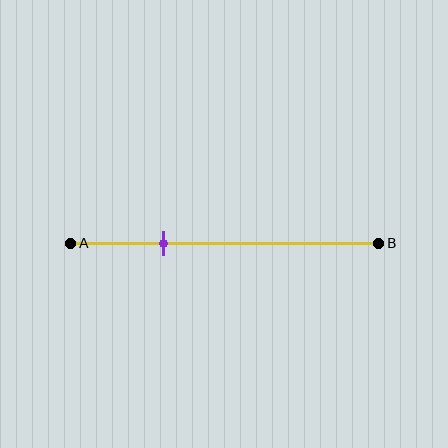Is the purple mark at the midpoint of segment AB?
No, the mark is at about 30% from A, not at the 50% midpoint.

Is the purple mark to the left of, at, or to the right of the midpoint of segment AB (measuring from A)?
The purple mark is to the left of the midpoint of segment AB.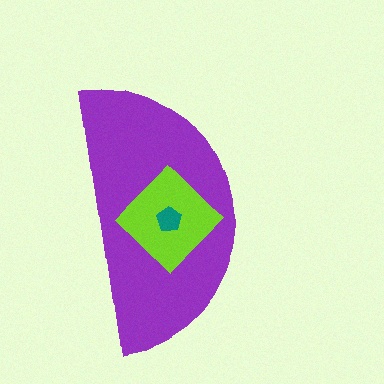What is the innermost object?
The teal pentagon.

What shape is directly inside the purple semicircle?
The lime diamond.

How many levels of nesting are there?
3.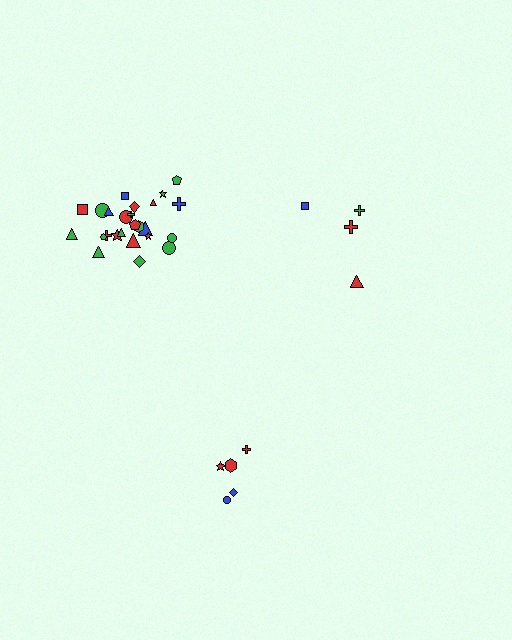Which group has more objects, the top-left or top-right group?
The top-left group.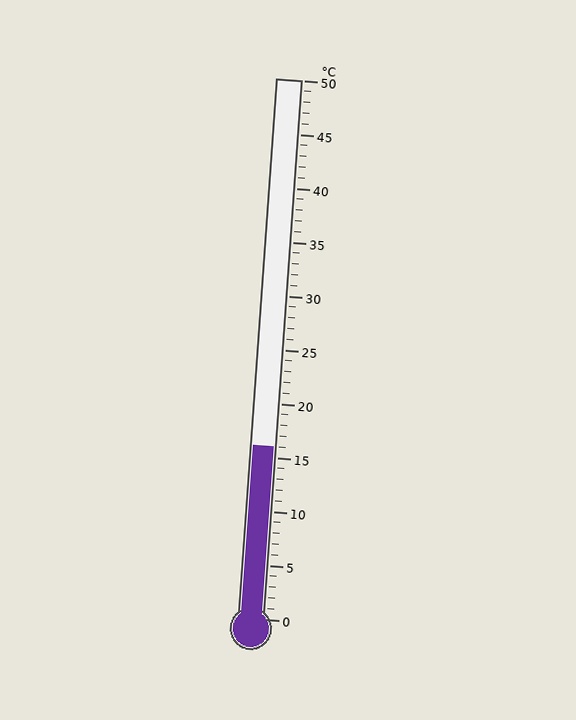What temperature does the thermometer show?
The thermometer shows approximately 16°C.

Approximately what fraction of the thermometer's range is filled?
The thermometer is filled to approximately 30% of its range.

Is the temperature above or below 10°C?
The temperature is above 10°C.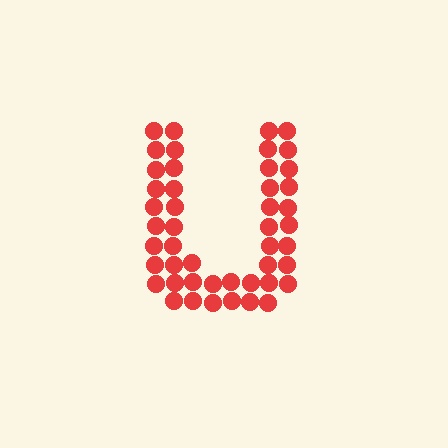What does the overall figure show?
The overall figure shows the letter U.